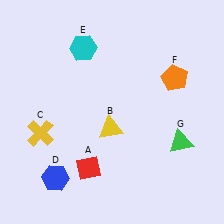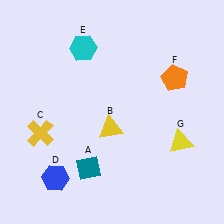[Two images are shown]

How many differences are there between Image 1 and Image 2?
There are 2 differences between the two images.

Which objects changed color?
A changed from red to teal. G changed from green to yellow.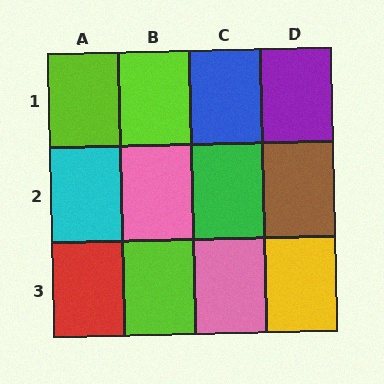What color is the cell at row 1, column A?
Lime.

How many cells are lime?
3 cells are lime.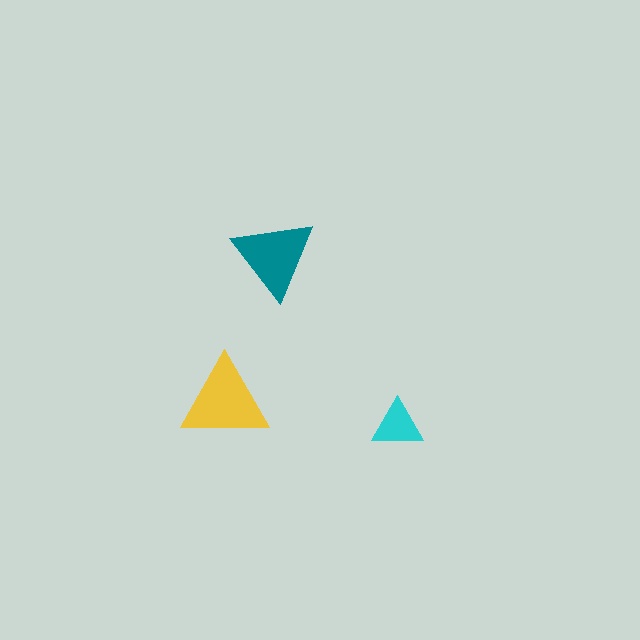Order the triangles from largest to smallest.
the yellow one, the teal one, the cyan one.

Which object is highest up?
The teal triangle is topmost.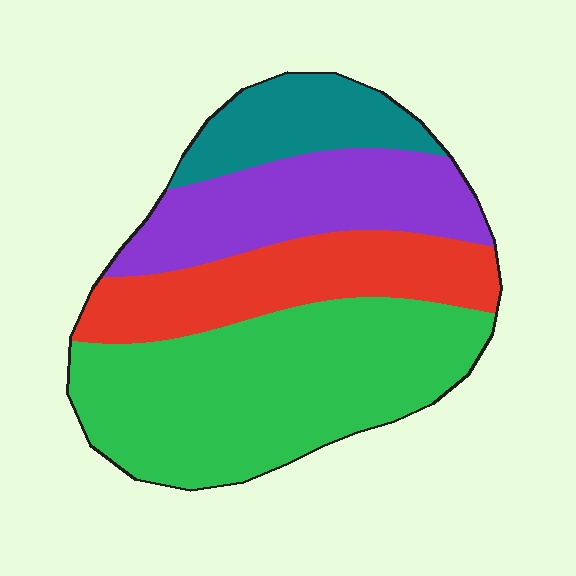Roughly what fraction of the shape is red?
Red takes up about one fifth (1/5) of the shape.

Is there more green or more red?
Green.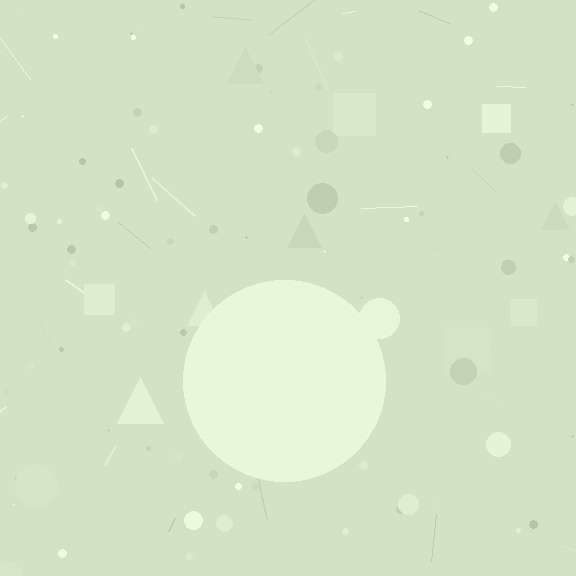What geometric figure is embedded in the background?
A circle is embedded in the background.